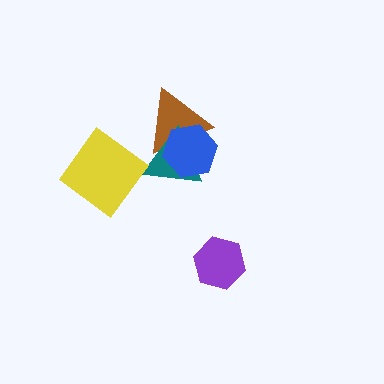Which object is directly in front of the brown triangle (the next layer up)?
The teal triangle is directly in front of the brown triangle.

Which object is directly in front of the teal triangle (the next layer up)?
The blue hexagon is directly in front of the teal triangle.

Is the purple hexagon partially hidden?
No, no other shape covers it.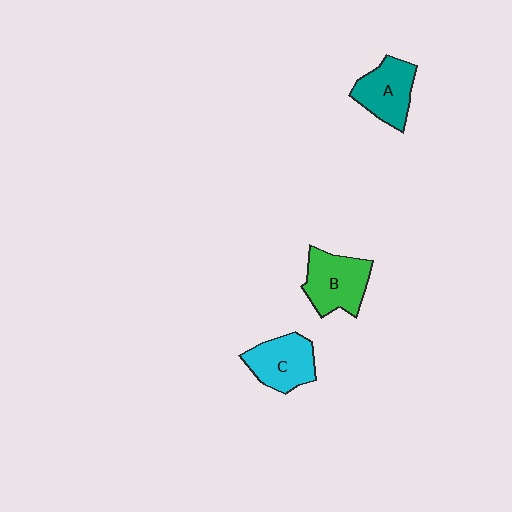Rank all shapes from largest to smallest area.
From largest to smallest: B (green), C (cyan), A (teal).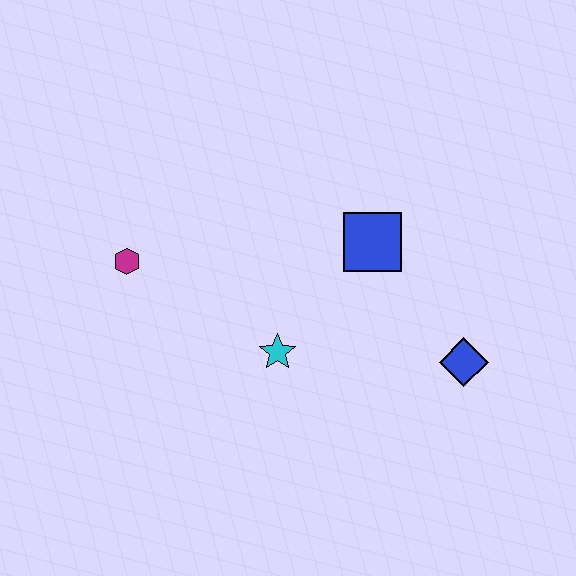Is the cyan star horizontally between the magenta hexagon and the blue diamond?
Yes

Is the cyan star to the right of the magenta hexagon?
Yes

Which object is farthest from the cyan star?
The blue diamond is farthest from the cyan star.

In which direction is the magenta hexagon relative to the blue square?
The magenta hexagon is to the left of the blue square.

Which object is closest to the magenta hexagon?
The cyan star is closest to the magenta hexagon.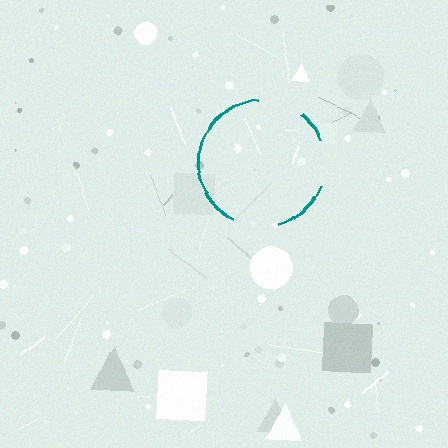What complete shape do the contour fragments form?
The contour fragments form a circle.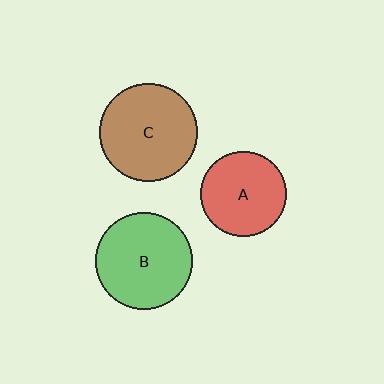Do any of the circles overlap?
No, none of the circles overlap.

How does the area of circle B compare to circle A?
Approximately 1.3 times.